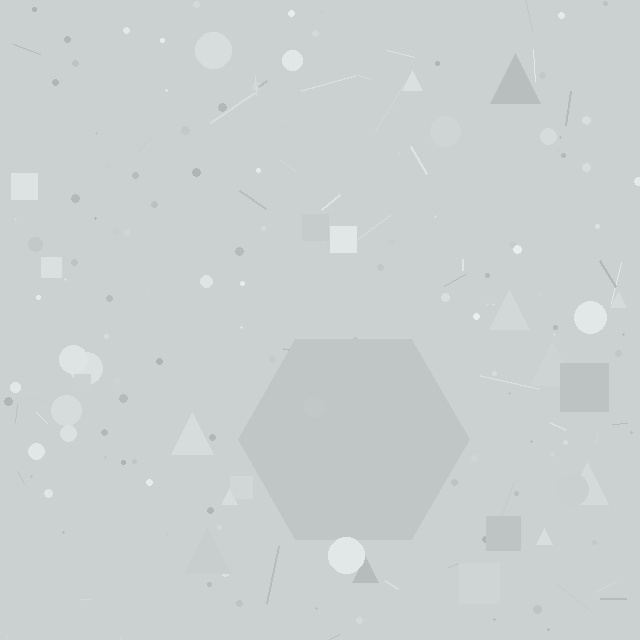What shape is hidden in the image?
A hexagon is hidden in the image.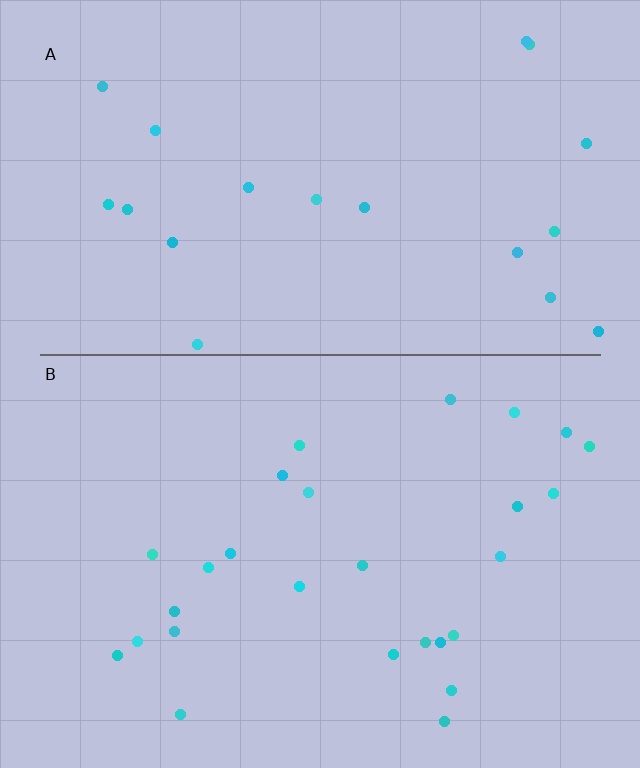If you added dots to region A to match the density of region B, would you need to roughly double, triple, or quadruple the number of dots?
Approximately double.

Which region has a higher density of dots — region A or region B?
B (the bottom).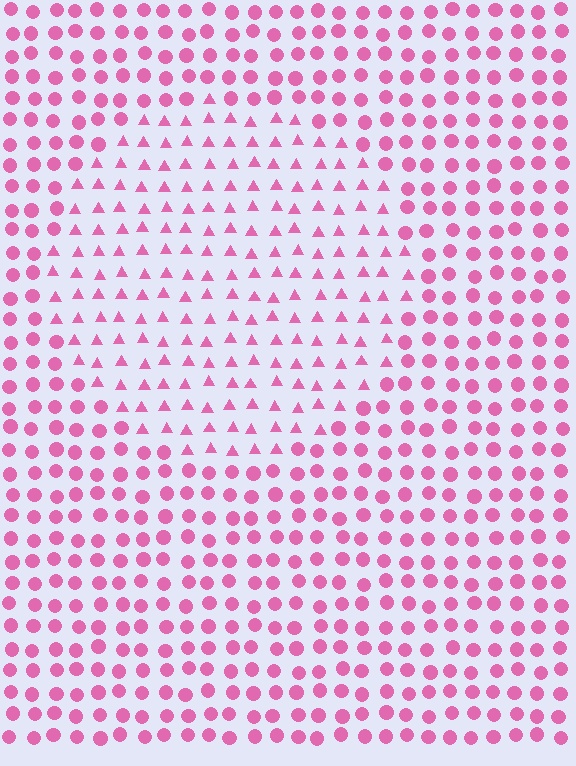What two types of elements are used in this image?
The image uses triangles inside the circle region and circles outside it.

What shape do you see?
I see a circle.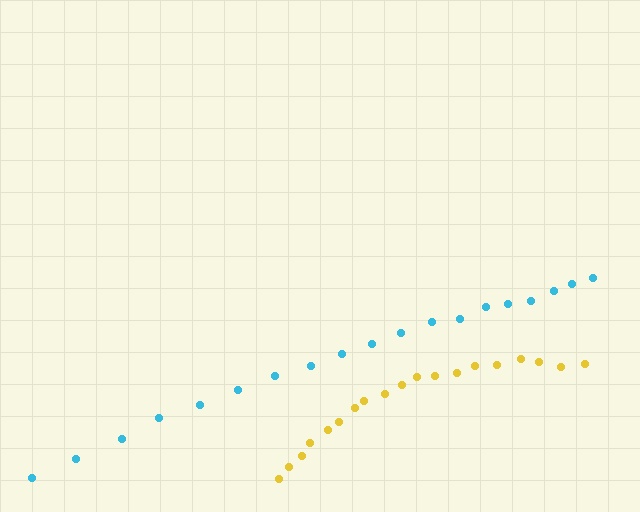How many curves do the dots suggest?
There are 2 distinct paths.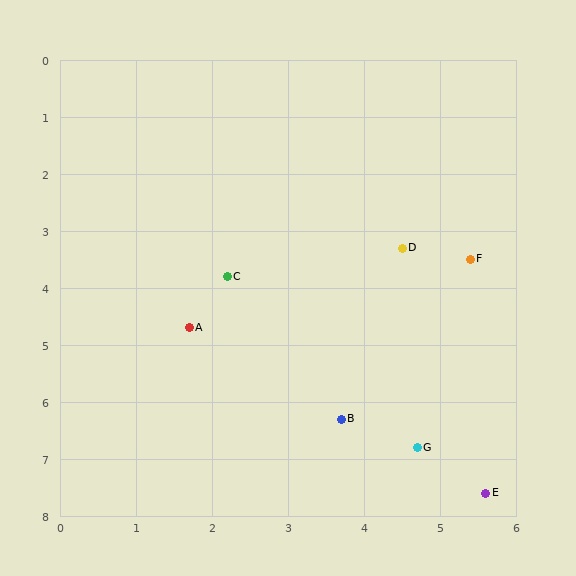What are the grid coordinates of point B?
Point B is at approximately (3.7, 6.3).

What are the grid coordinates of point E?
Point E is at approximately (5.6, 7.6).